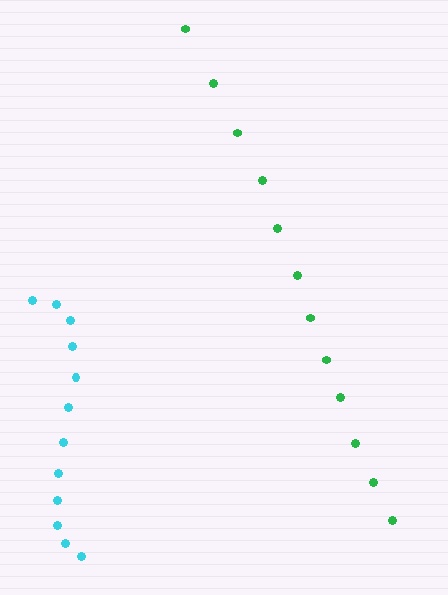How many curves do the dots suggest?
There are 2 distinct paths.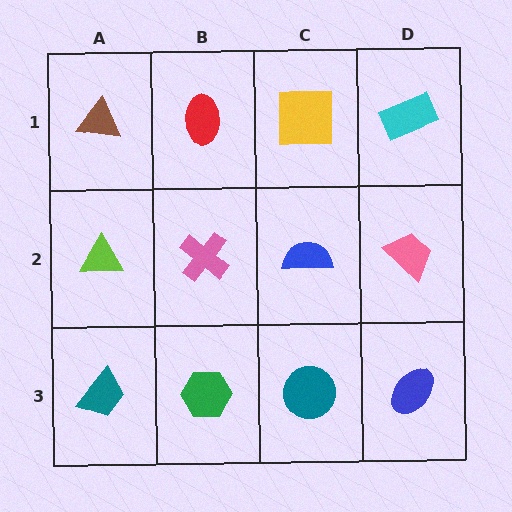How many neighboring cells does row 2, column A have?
3.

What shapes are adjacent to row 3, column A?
A lime triangle (row 2, column A), a green hexagon (row 3, column B).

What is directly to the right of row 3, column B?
A teal circle.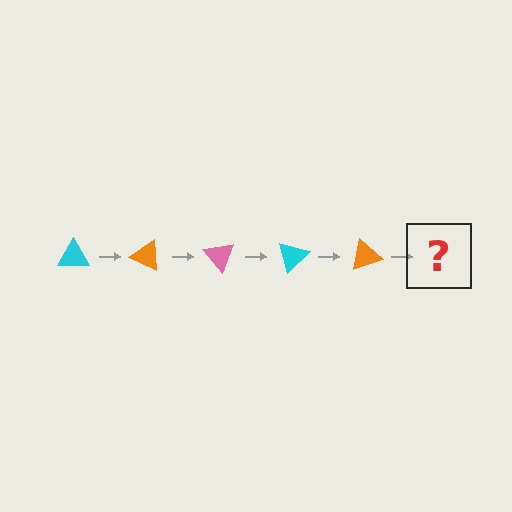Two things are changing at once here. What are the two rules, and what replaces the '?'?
The two rules are that it rotates 25 degrees each step and the color cycles through cyan, orange, and pink. The '?' should be a pink triangle, rotated 125 degrees from the start.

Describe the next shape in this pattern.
It should be a pink triangle, rotated 125 degrees from the start.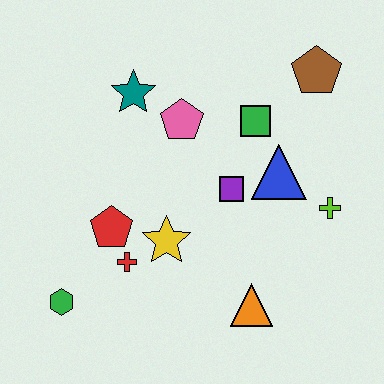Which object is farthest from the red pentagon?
The brown pentagon is farthest from the red pentagon.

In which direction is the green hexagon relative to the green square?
The green hexagon is to the left of the green square.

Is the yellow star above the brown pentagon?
No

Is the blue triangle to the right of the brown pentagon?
No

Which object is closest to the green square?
The blue triangle is closest to the green square.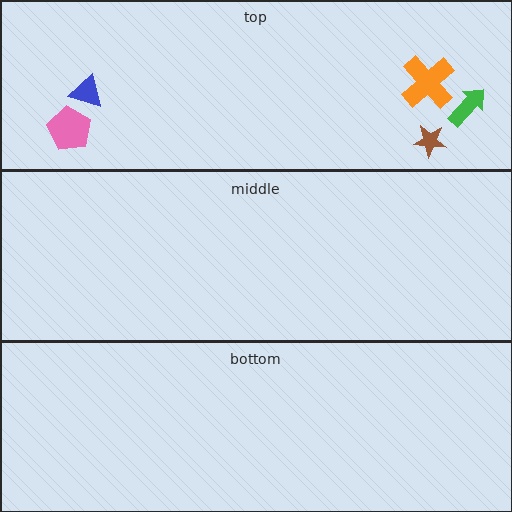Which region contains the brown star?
The top region.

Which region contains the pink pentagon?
The top region.